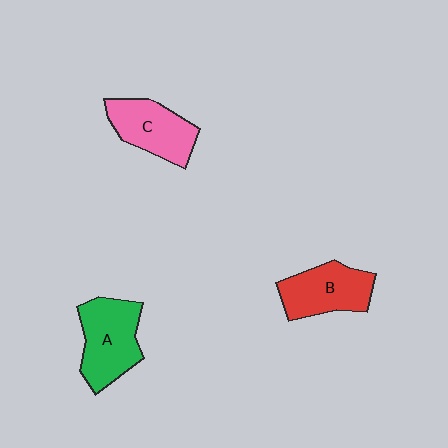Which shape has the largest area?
Shape A (green).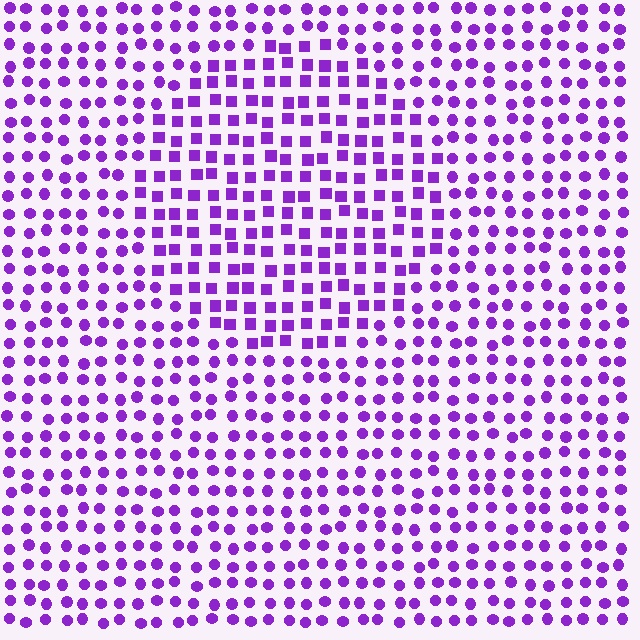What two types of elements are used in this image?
The image uses squares inside the circle region and circles outside it.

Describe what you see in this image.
The image is filled with small purple elements arranged in a uniform grid. A circle-shaped region contains squares, while the surrounding area contains circles. The boundary is defined purely by the change in element shape.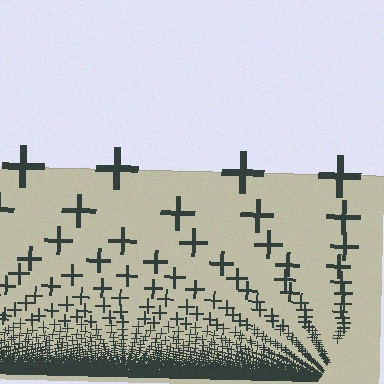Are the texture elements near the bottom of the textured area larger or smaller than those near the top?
Smaller. The gradient is inverted — elements near the bottom are smaller and denser.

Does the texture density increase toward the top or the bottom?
Density increases toward the bottom.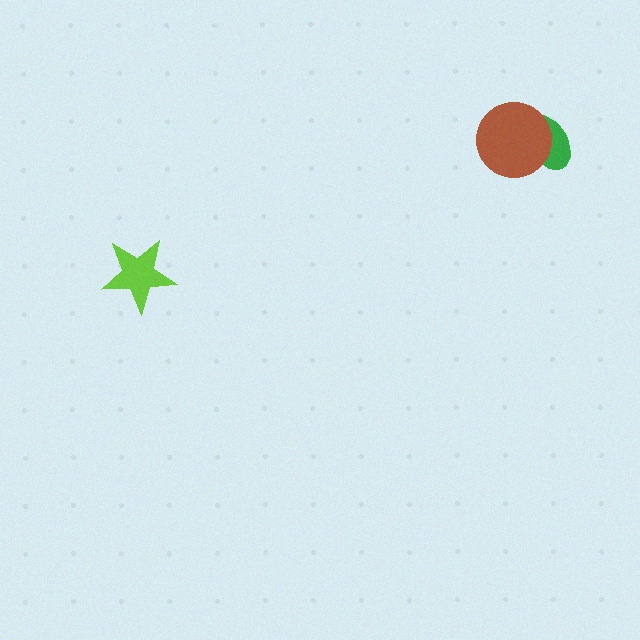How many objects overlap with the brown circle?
1 object overlaps with the brown circle.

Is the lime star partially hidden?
No, no other shape covers it.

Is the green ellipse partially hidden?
Yes, it is partially covered by another shape.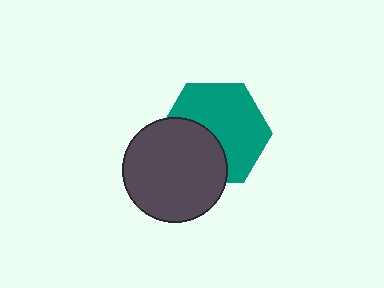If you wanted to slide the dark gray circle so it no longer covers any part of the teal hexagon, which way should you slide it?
Slide it toward the lower-left — that is the most direct way to separate the two shapes.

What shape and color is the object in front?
The object in front is a dark gray circle.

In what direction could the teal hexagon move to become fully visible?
The teal hexagon could move toward the upper-right. That would shift it out from behind the dark gray circle entirely.